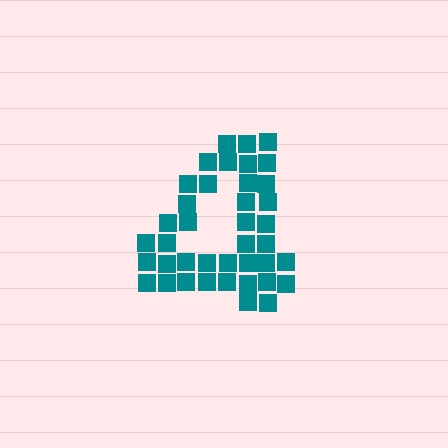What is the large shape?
The large shape is the digit 4.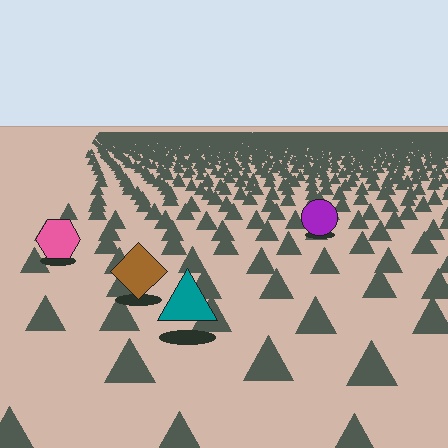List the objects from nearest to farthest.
From nearest to farthest: the teal triangle, the brown diamond, the pink hexagon, the purple circle.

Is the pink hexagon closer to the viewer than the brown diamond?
No. The brown diamond is closer — you can tell from the texture gradient: the ground texture is coarser near it.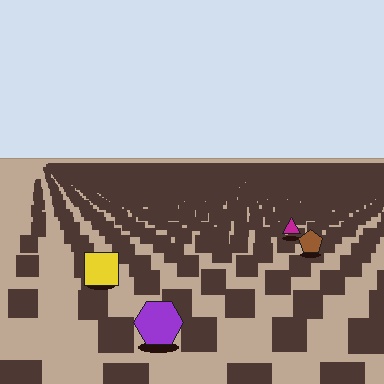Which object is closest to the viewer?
The purple hexagon is closest. The texture marks near it are larger and more spread out.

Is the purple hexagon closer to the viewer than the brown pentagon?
Yes. The purple hexagon is closer — you can tell from the texture gradient: the ground texture is coarser near it.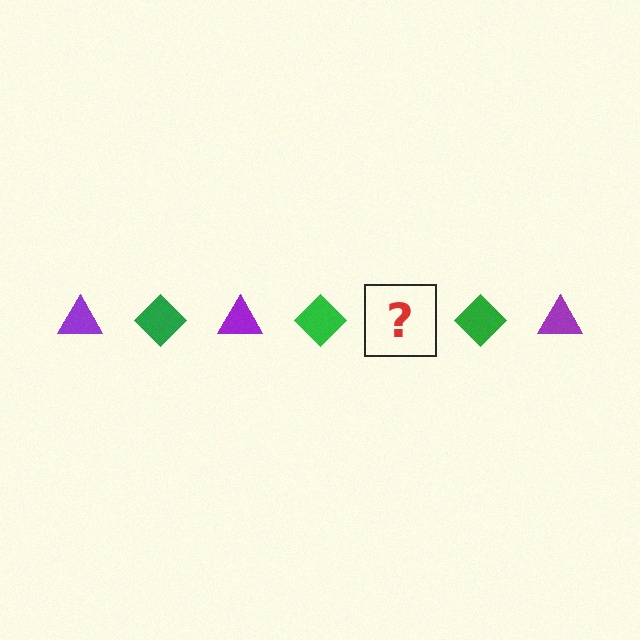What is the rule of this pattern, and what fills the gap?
The rule is that the pattern alternates between purple triangle and green diamond. The gap should be filled with a purple triangle.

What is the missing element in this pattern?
The missing element is a purple triangle.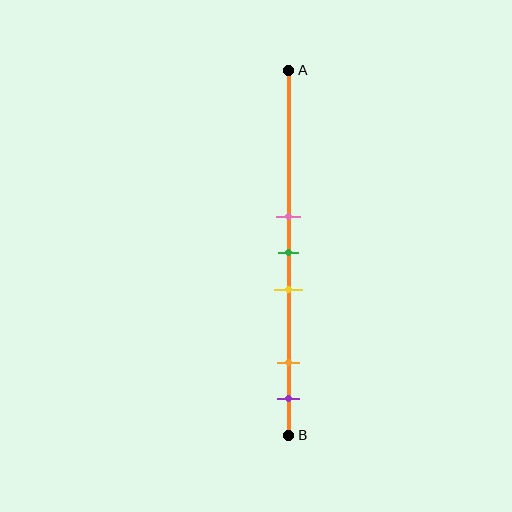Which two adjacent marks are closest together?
The pink and green marks are the closest adjacent pair.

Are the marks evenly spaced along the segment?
No, the marks are not evenly spaced.